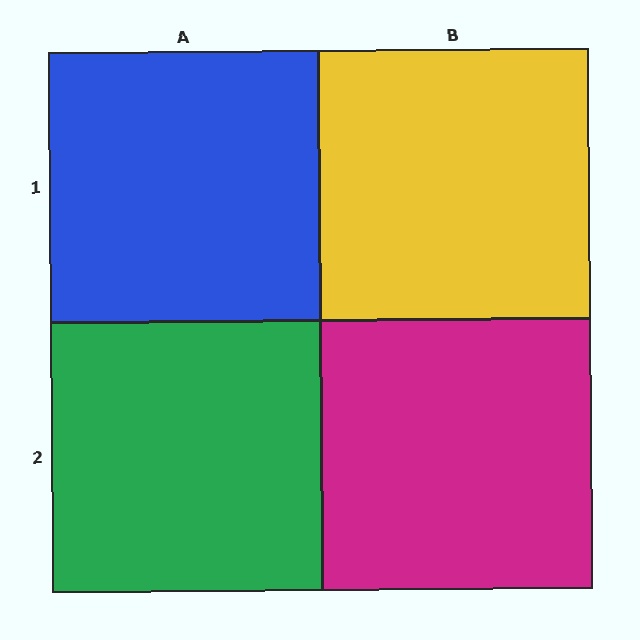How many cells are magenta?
1 cell is magenta.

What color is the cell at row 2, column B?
Magenta.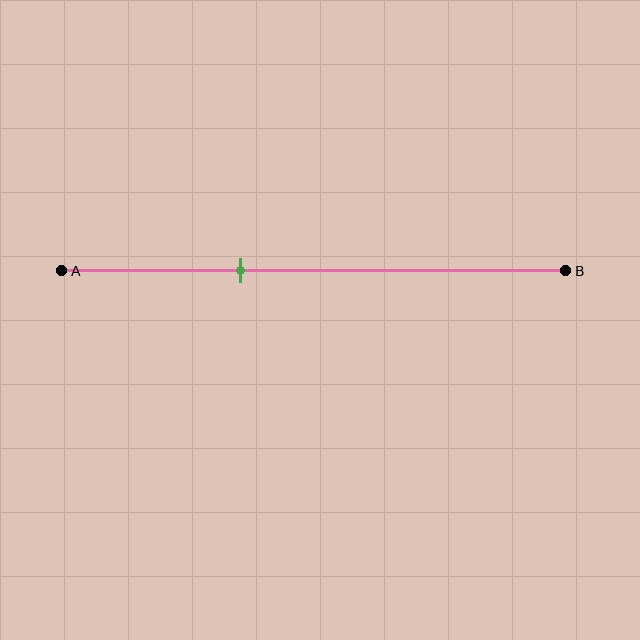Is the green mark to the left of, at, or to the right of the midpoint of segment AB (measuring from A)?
The green mark is to the left of the midpoint of segment AB.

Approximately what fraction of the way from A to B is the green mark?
The green mark is approximately 35% of the way from A to B.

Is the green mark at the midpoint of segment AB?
No, the mark is at about 35% from A, not at the 50% midpoint.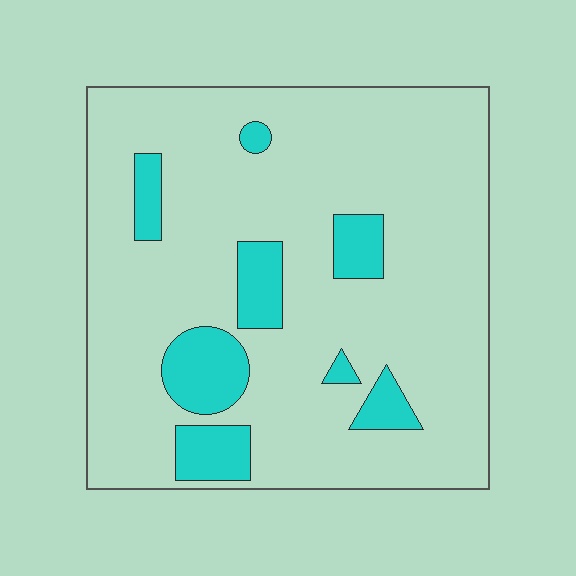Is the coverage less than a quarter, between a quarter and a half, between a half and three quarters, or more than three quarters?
Less than a quarter.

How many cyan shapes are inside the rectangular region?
8.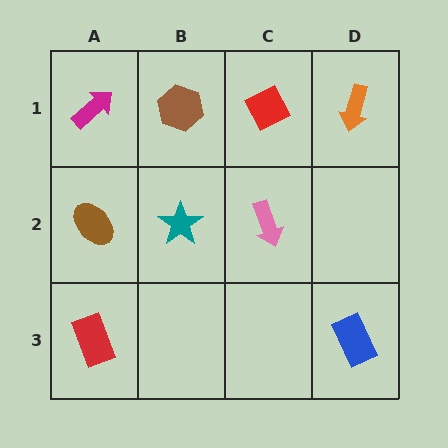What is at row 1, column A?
A magenta arrow.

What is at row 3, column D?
A blue rectangle.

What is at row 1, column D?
An orange arrow.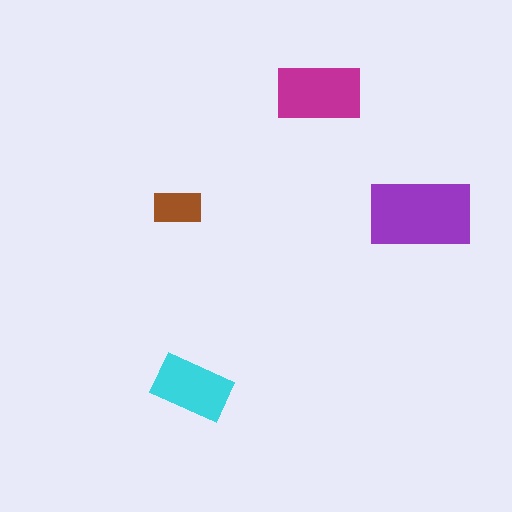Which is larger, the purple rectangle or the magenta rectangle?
The purple one.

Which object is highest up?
The magenta rectangle is topmost.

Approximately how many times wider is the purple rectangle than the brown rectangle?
About 2 times wider.